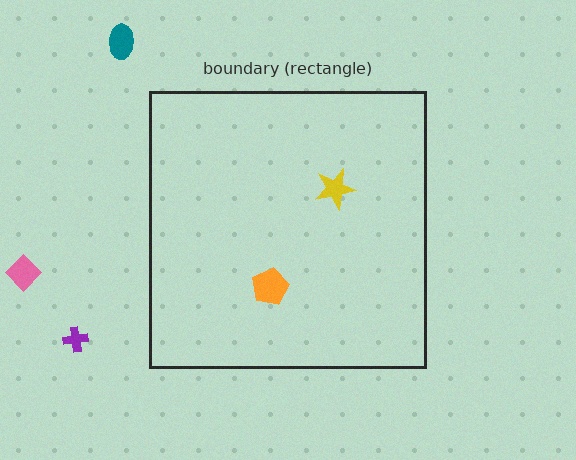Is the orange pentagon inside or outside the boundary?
Inside.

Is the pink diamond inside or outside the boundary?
Outside.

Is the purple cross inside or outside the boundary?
Outside.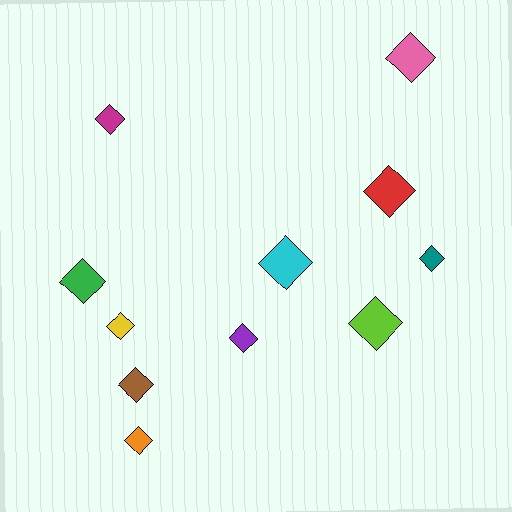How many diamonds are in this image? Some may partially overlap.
There are 11 diamonds.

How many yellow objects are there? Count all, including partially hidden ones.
There is 1 yellow object.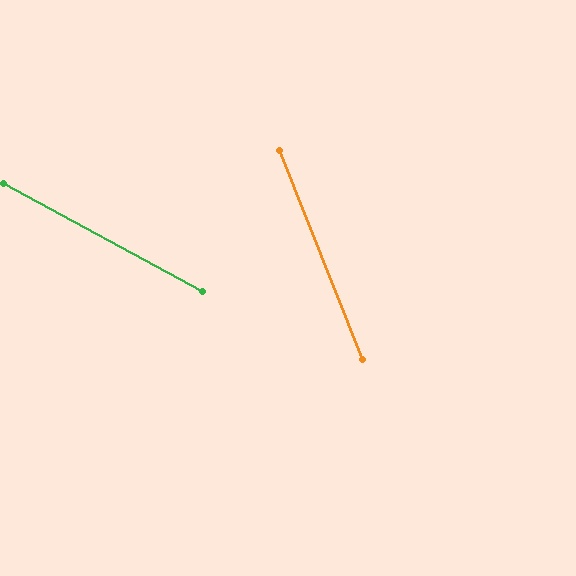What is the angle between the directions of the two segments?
Approximately 40 degrees.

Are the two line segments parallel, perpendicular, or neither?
Neither parallel nor perpendicular — they differ by about 40°.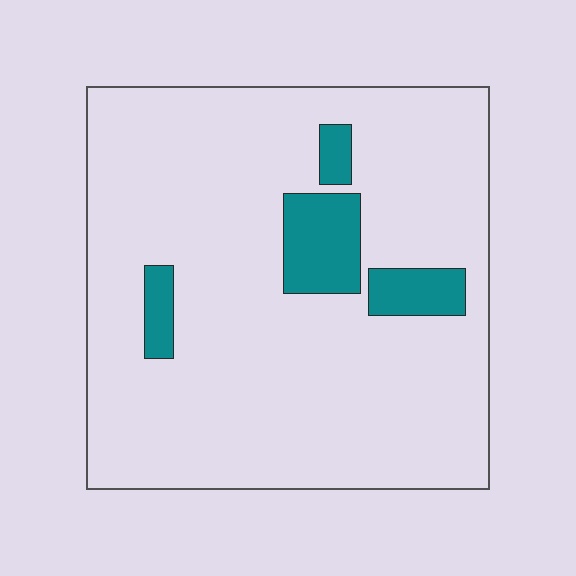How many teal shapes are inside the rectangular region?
4.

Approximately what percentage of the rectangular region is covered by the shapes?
Approximately 10%.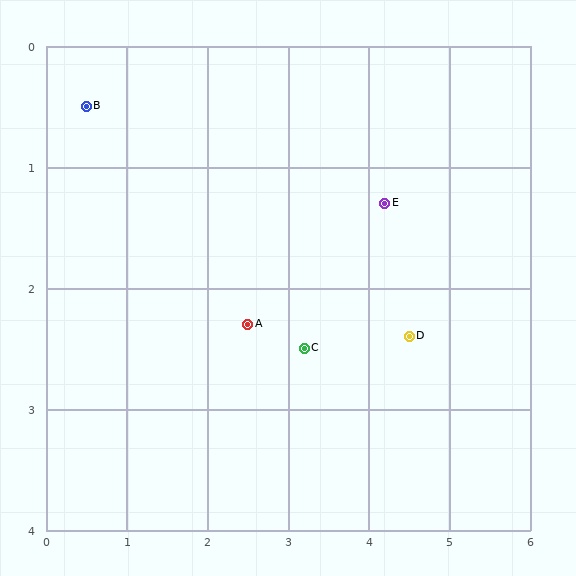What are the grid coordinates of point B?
Point B is at approximately (0.5, 0.5).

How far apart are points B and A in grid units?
Points B and A are about 2.7 grid units apart.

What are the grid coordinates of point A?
Point A is at approximately (2.5, 2.3).